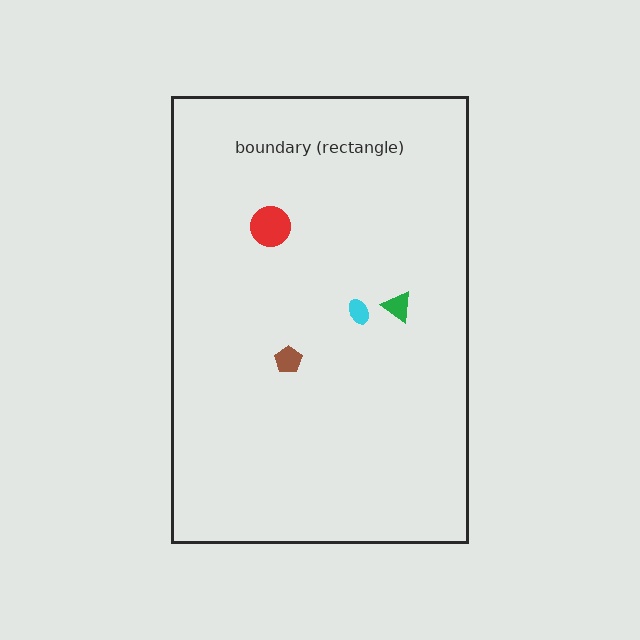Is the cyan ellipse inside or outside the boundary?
Inside.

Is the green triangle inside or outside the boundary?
Inside.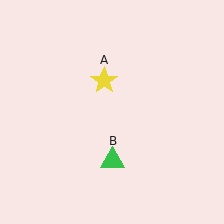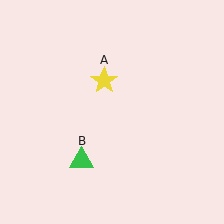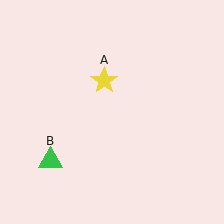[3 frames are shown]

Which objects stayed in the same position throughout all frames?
Yellow star (object A) remained stationary.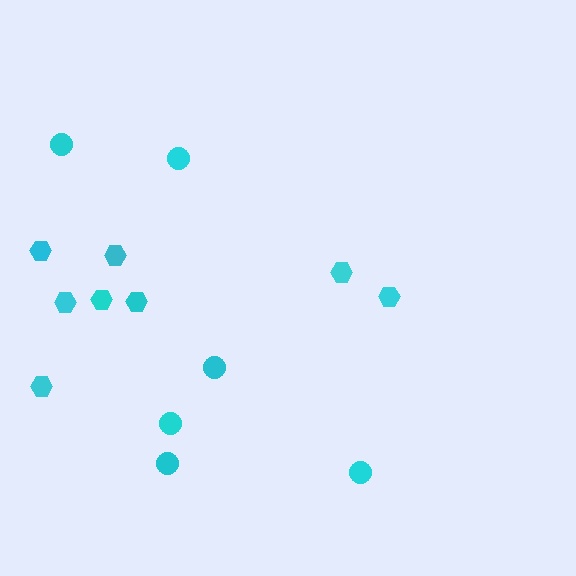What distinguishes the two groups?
There are 2 groups: one group of circles (6) and one group of hexagons (8).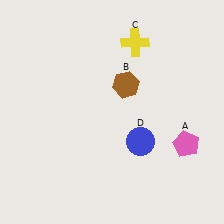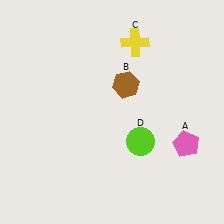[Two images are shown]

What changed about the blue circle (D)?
In Image 1, D is blue. In Image 2, it changed to lime.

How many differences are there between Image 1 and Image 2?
There is 1 difference between the two images.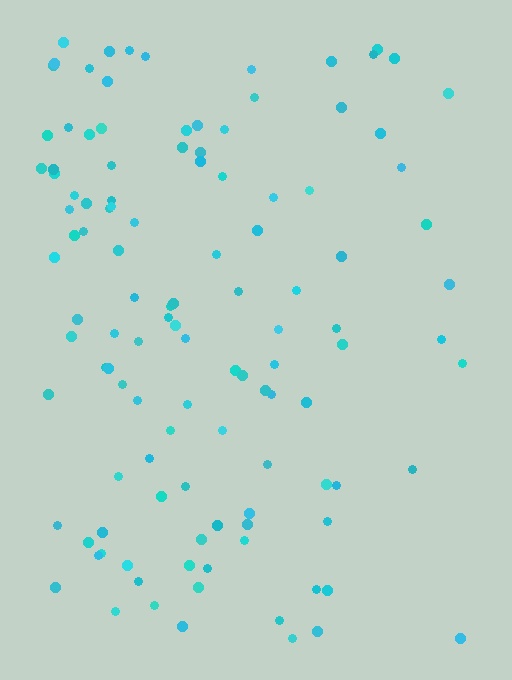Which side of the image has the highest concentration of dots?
The left.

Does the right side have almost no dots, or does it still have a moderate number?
Still a moderate number, just noticeably fewer than the left.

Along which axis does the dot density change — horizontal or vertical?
Horizontal.